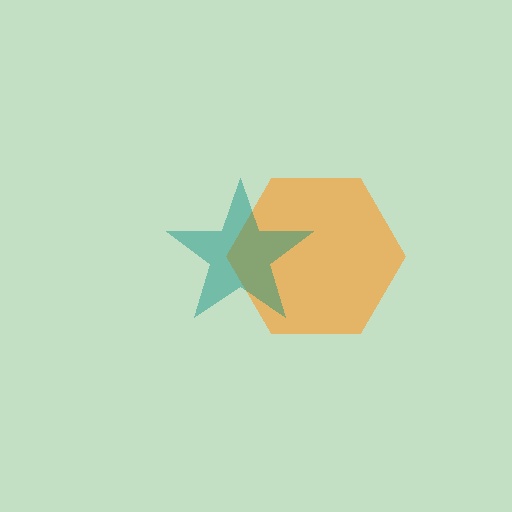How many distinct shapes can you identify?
There are 2 distinct shapes: an orange hexagon, a teal star.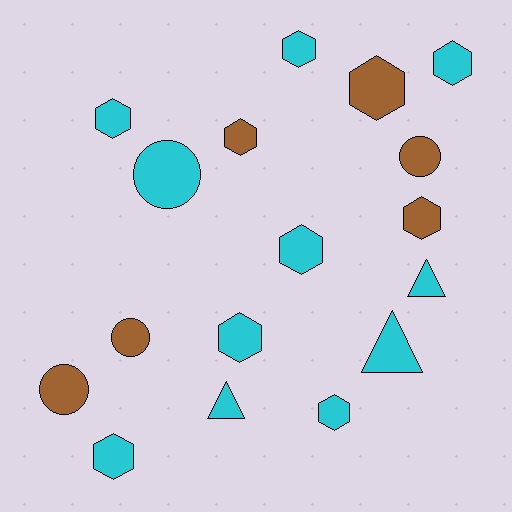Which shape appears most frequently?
Hexagon, with 10 objects.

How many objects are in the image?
There are 17 objects.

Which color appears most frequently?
Cyan, with 11 objects.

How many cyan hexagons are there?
There are 7 cyan hexagons.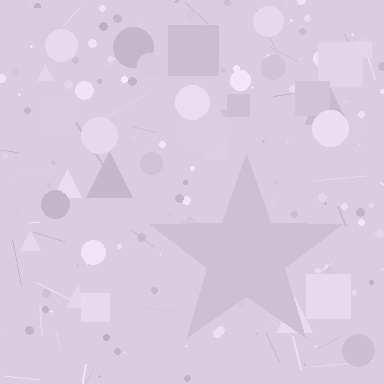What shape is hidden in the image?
A star is hidden in the image.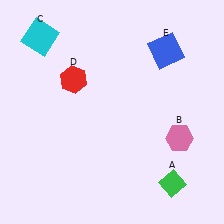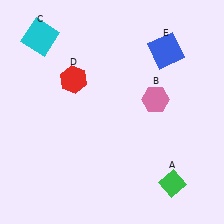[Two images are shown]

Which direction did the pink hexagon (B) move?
The pink hexagon (B) moved up.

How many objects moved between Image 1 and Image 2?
1 object moved between the two images.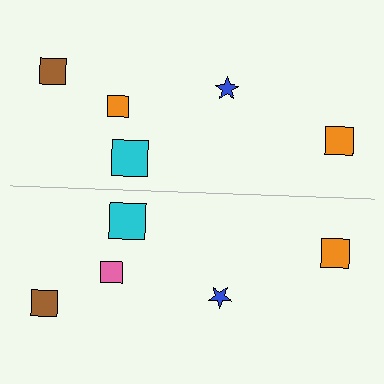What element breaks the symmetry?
The pink square on the bottom side breaks the symmetry — its mirror counterpart is orange.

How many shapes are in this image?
There are 10 shapes in this image.